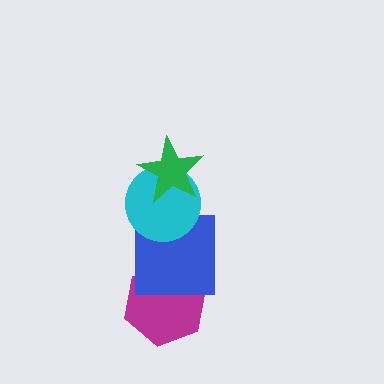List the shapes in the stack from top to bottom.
From top to bottom: the green star, the cyan circle, the blue square, the magenta hexagon.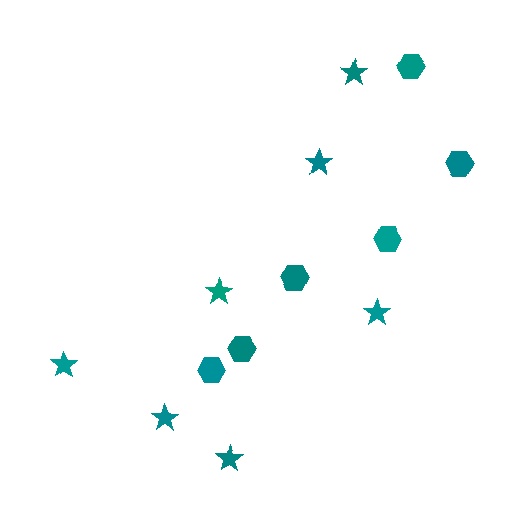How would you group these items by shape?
There are 2 groups: one group of stars (7) and one group of hexagons (6).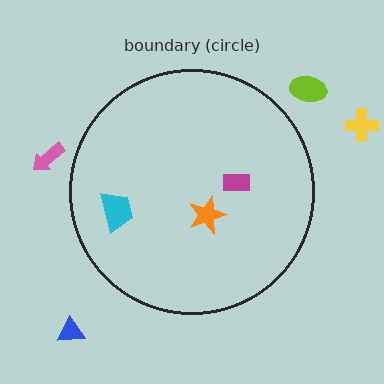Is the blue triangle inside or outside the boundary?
Outside.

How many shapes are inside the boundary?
3 inside, 4 outside.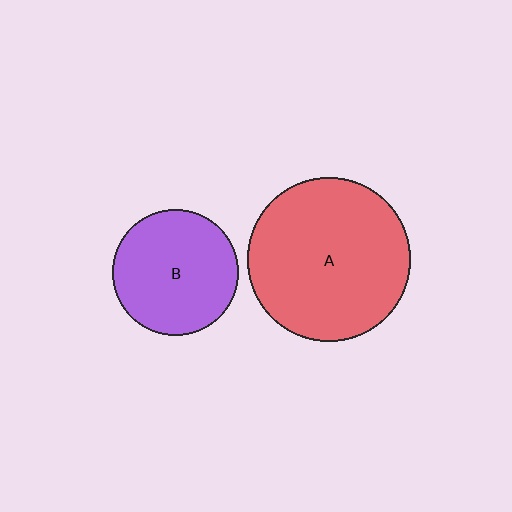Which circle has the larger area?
Circle A (red).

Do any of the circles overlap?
No, none of the circles overlap.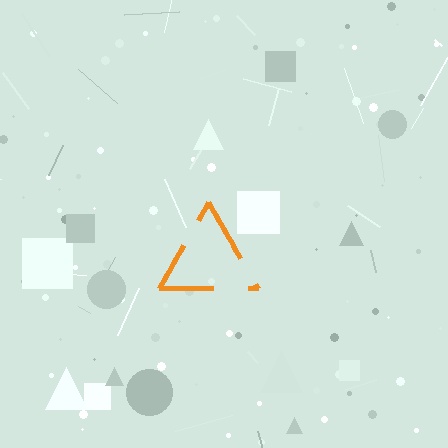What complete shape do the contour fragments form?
The contour fragments form a triangle.